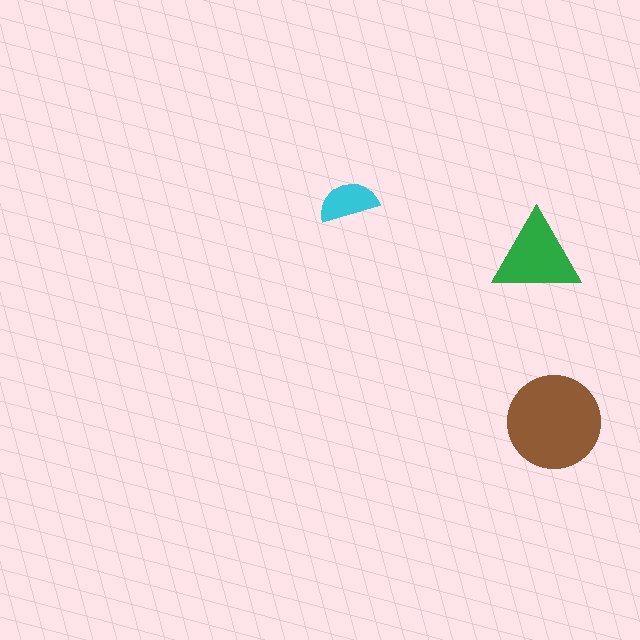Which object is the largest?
The brown circle.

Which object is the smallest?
The cyan semicircle.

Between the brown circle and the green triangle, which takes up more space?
The brown circle.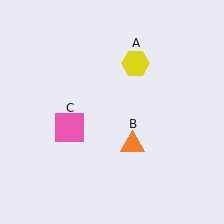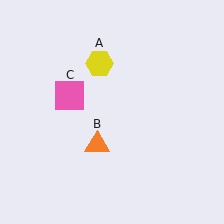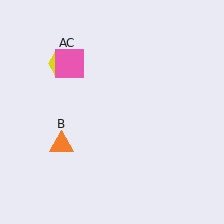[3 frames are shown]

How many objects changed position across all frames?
3 objects changed position: yellow hexagon (object A), orange triangle (object B), pink square (object C).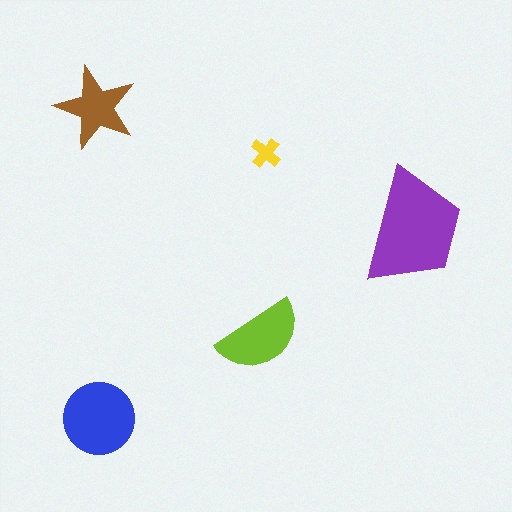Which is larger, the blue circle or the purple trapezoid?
The purple trapezoid.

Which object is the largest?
The purple trapezoid.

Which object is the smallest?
The yellow cross.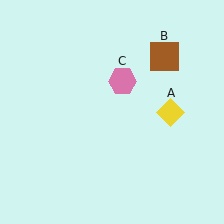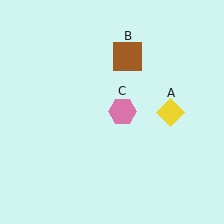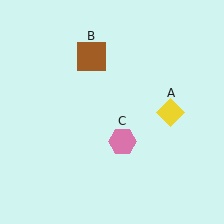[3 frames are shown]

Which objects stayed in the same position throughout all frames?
Yellow diamond (object A) remained stationary.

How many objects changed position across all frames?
2 objects changed position: brown square (object B), pink hexagon (object C).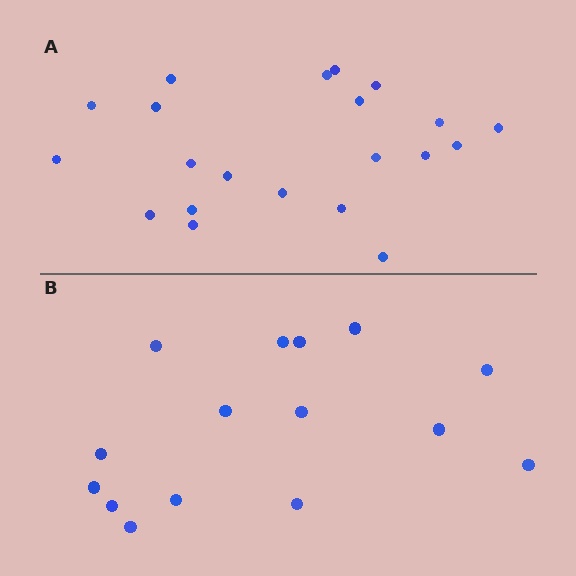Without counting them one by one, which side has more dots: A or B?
Region A (the top region) has more dots.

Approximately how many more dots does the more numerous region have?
Region A has about 6 more dots than region B.